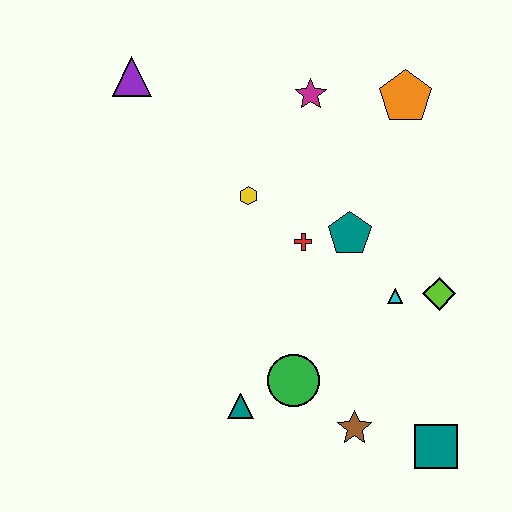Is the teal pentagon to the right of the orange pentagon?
No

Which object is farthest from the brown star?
The purple triangle is farthest from the brown star.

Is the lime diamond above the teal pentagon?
No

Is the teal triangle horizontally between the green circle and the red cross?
No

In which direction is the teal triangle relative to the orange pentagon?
The teal triangle is below the orange pentagon.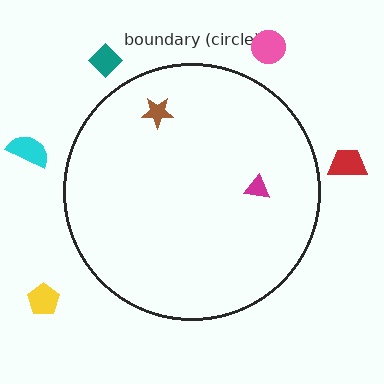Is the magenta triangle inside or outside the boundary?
Inside.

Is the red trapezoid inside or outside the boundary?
Outside.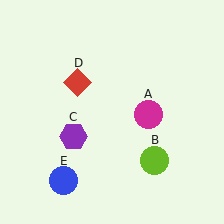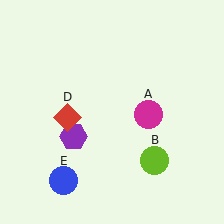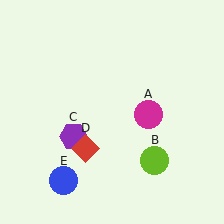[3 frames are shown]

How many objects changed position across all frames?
1 object changed position: red diamond (object D).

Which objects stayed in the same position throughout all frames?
Magenta circle (object A) and lime circle (object B) and purple hexagon (object C) and blue circle (object E) remained stationary.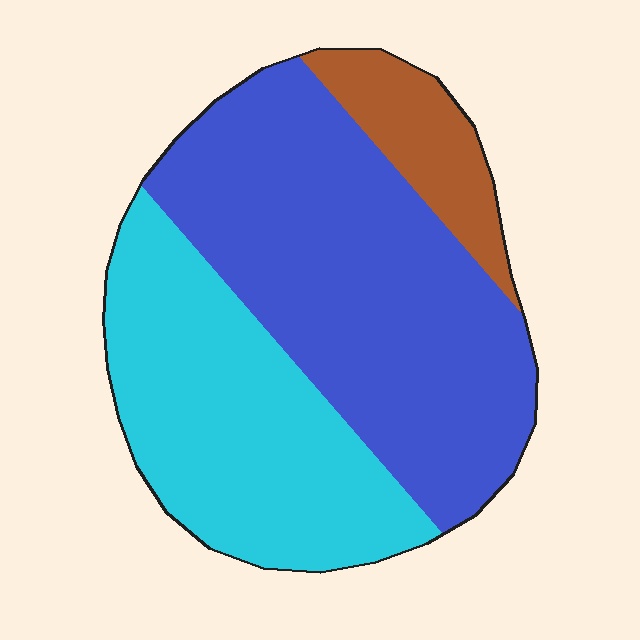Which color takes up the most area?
Blue, at roughly 50%.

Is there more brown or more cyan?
Cyan.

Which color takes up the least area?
Brown, at roughly 10%.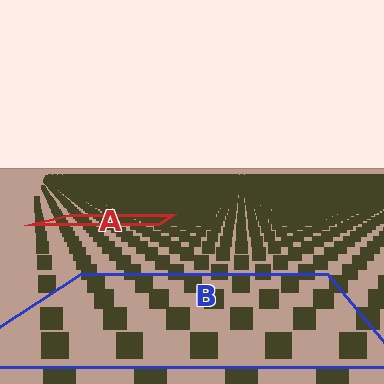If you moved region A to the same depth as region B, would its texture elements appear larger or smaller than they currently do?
They would appear larger. At a closer depth, the same texture elements are projected at a bigger on-screen size.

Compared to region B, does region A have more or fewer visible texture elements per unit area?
Region A has more texture elements per unit area — they are packed more densely because it is farther away.